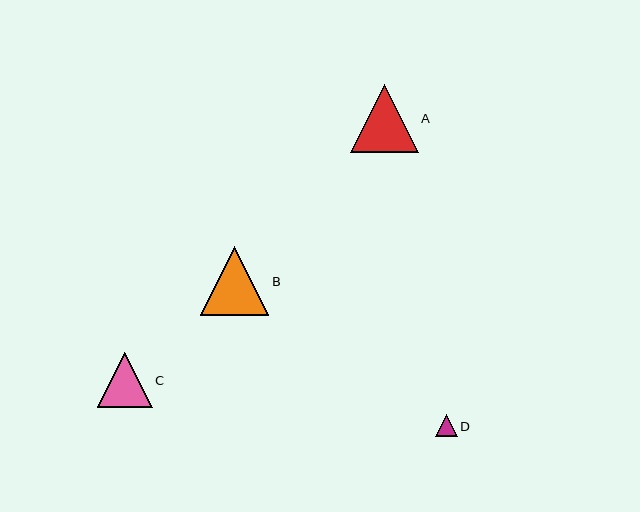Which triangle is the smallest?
Triangle D is the smallest with a size of approximately 22 pixels.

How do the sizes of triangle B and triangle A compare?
Triangle B and triangle A are approximately the same size.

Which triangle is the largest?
Triangle B is the largest with a size of approximately 68 pixels.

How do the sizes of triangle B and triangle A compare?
Triangle B and triangle A are approximately the same size.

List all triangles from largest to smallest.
From largest to smallest: B, A, C, D.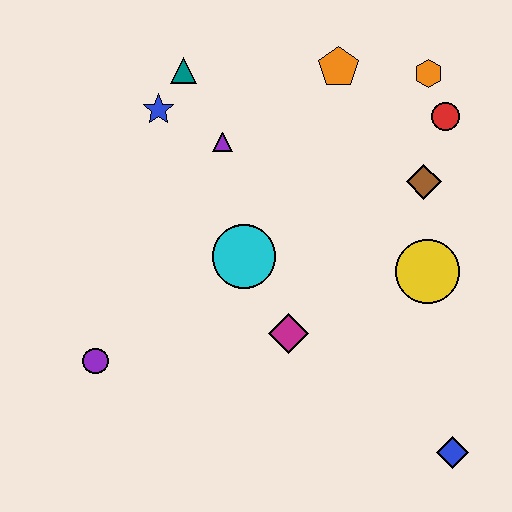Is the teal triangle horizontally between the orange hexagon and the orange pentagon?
No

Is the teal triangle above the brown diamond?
Yes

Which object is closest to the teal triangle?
The blue star is closest to the teal triangle.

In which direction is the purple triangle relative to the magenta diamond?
The purple triangle is above the magenta diamond.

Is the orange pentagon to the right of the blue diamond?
No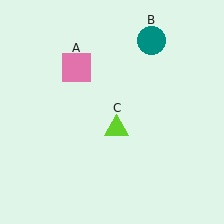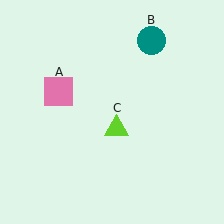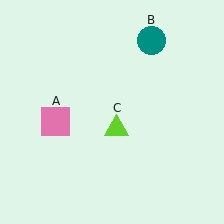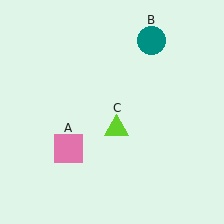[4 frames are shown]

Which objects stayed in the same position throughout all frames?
Teal circle (object B) and lime triangle (object C) remained stationary.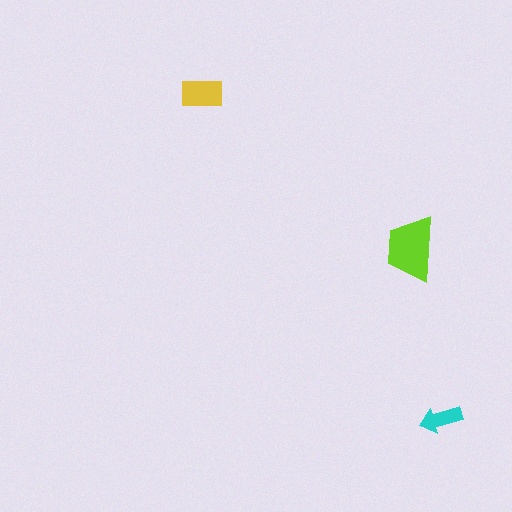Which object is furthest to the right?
The cyan arrow is rightmost.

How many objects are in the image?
There are 3 objects in the image.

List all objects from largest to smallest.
The lime trapezoid, the yellow rectangle, the cyan arrow.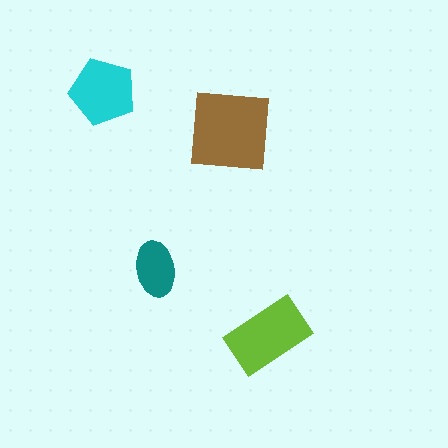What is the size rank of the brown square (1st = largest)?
1st.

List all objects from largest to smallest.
The brown square, the lime rectangle, the cyan pentagon, the teal ellipse.